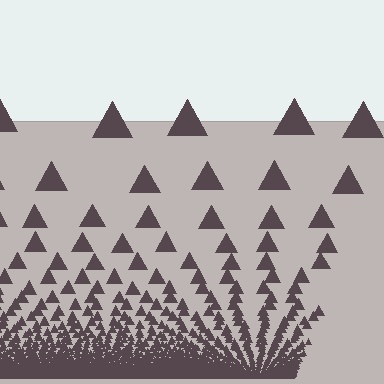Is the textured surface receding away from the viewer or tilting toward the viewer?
The surface appears to tilt toward the viewer. Texture elements get larger and sparser toward the top.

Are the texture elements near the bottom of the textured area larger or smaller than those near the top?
Smaller. The gradient is inverted — elements near the bottom are smaller and denser.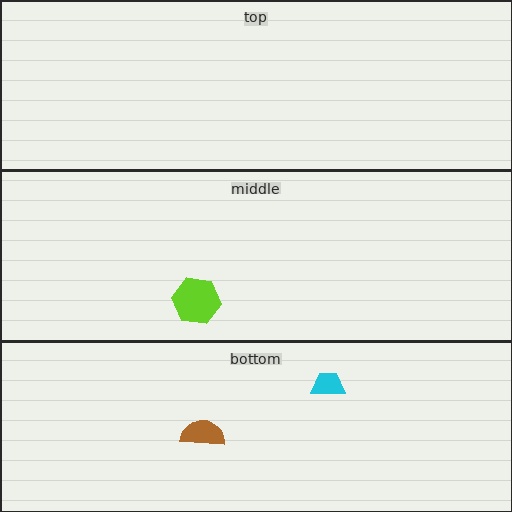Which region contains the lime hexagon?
The middle region.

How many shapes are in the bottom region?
2.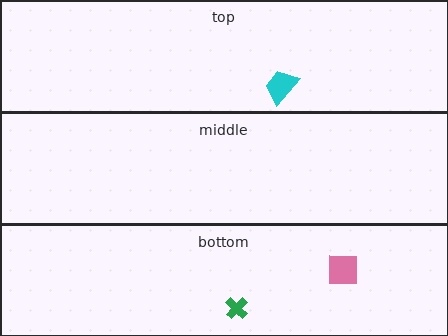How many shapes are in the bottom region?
2.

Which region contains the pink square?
The bottom region.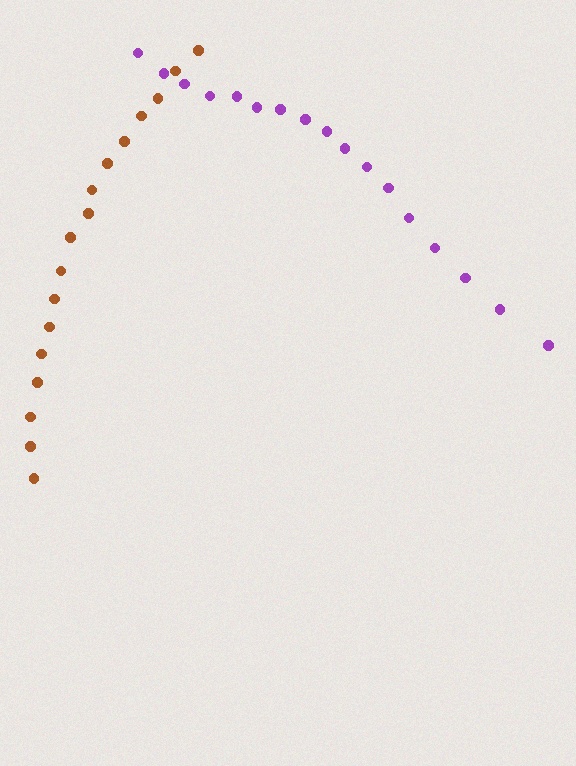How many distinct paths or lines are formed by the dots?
There are 2 distinct paths.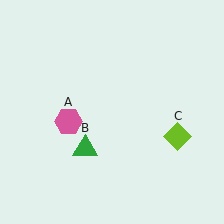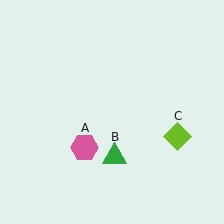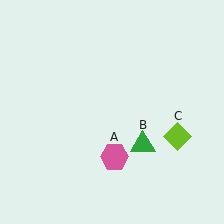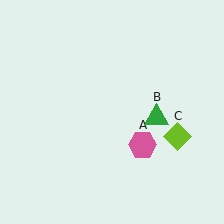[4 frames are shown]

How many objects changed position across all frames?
2 objects changed position: pink hexagon (object A), green triangle (object B).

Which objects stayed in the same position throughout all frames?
Lime diamond (object C) remained stationary.